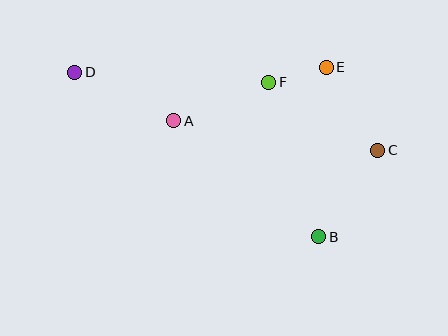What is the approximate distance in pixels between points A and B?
The distance between A and B is approximately 186 pixels.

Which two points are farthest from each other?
Points C and D are farthest from each other.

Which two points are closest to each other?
Points E and F are closest to each other.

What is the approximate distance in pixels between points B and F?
The distance between B and F is approximately 163 pixels.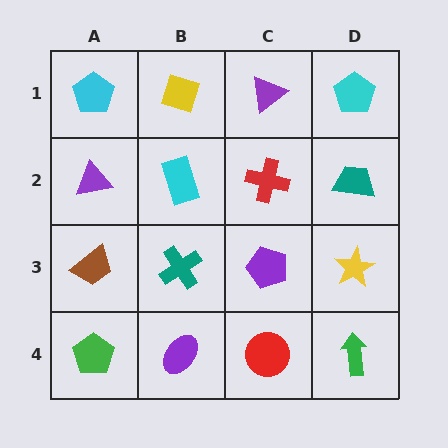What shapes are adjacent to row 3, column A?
A purple triangle (row 2, column A), a green pentagon (row 4, column A), a teal cross (row 3, column B).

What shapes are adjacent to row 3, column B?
A cyan rectangle (row 2, column B), a purple ellipse (row 4, column B), a brown trapezoid (row 3, column A), a purple pentagon (row 3, column C).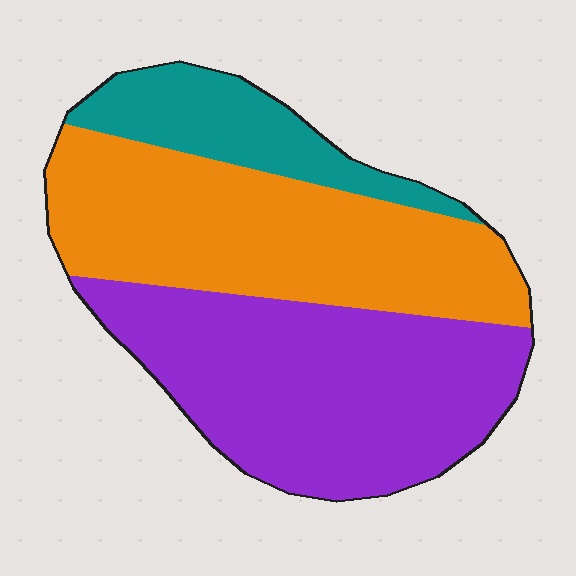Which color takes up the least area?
Teal, at roughly 15%.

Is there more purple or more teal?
Purple.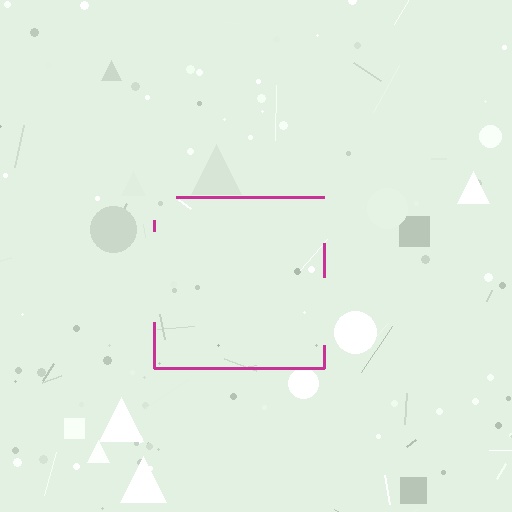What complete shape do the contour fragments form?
The contour fragments form a square.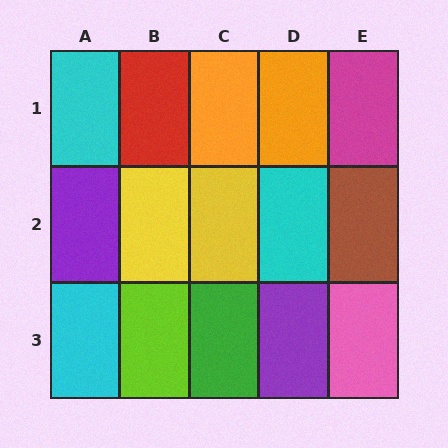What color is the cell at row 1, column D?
Orange.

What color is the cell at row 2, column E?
Brown.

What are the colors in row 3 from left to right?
Cyan, lime, green, purple, pink.